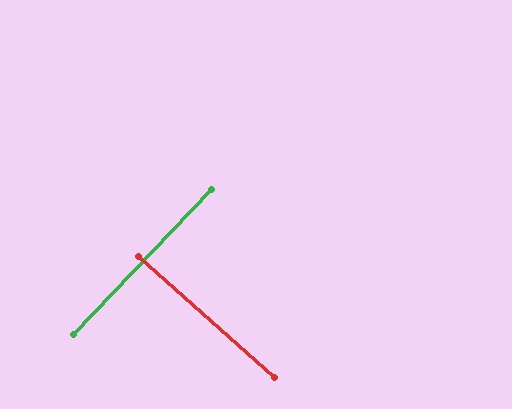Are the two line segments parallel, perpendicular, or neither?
Perpendicular — they meet at approximately 88°.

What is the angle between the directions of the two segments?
Approximately 88 degrees.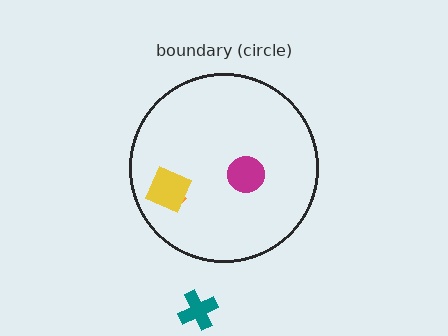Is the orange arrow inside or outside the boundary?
Inside.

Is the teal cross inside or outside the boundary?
Outside.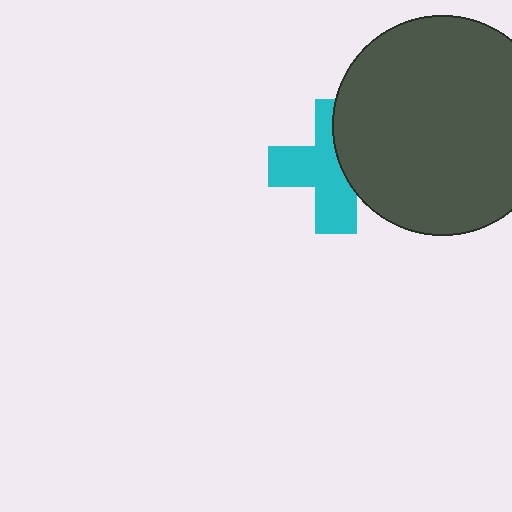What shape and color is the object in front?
The object in front is a dark gray circle.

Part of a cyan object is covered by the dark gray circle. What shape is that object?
It is a cross.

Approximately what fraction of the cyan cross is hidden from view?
Roughly 40% of the cyan cross is hidden behind the dark gray circle.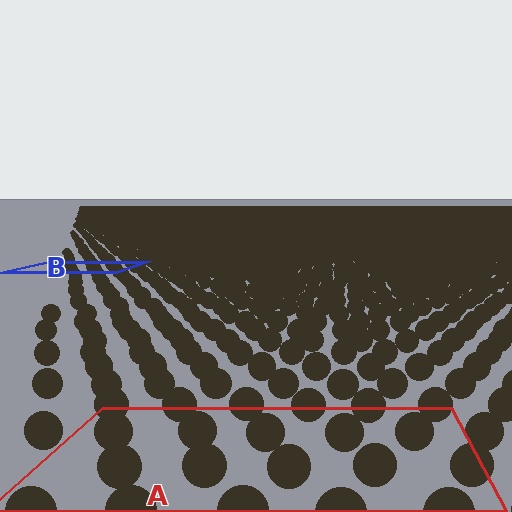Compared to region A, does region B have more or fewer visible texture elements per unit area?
Region B has more texture elements per unit area — they are packed more densely because it is farther away.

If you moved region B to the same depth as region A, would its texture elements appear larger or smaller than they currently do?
They would appear larger. At a closer depth, the same texture elements are projected at a bigger on-screen size.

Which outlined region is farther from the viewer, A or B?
Region B is farther from the viewer — the texture elements inside it appear smaller and more densely packed.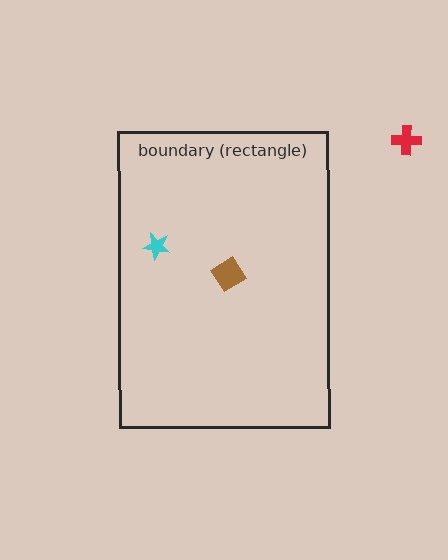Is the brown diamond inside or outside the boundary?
Inside.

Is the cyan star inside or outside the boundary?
Inside.